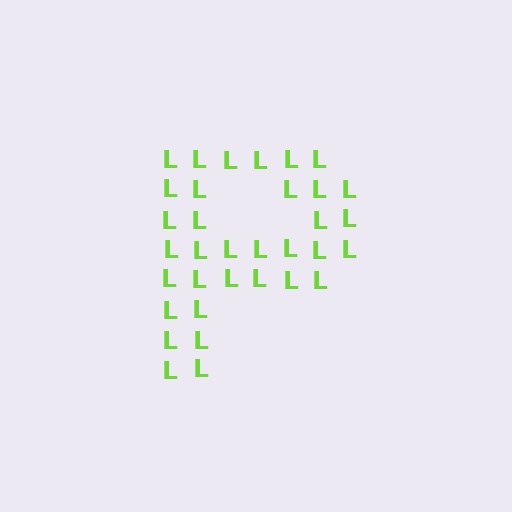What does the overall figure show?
The overall figure shows the letter P.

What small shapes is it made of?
It is made of small letter L's.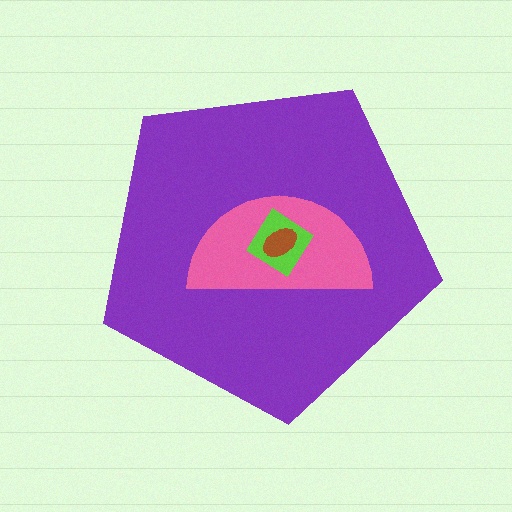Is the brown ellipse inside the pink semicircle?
Yes.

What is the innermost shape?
The brown ellipse.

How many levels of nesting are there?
4.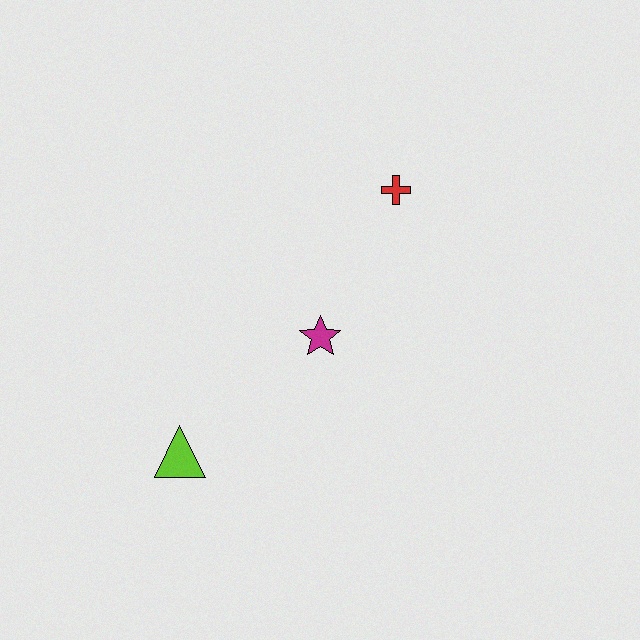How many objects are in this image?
There are 3 objects.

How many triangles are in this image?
There is 1 triangle.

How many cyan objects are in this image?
There are no cyan objects.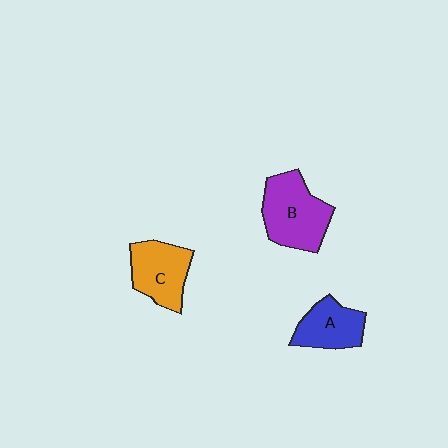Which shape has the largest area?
Shape B (purple).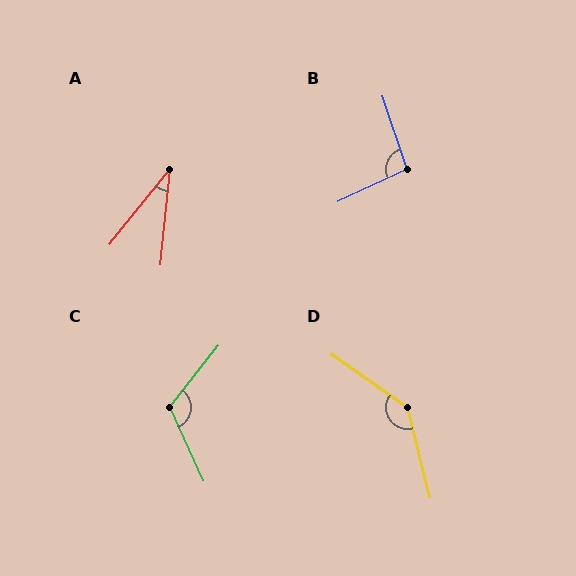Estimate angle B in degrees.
Approximately 97 degrees.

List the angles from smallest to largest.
A (33°), B (97°), C (117°), D (139°).